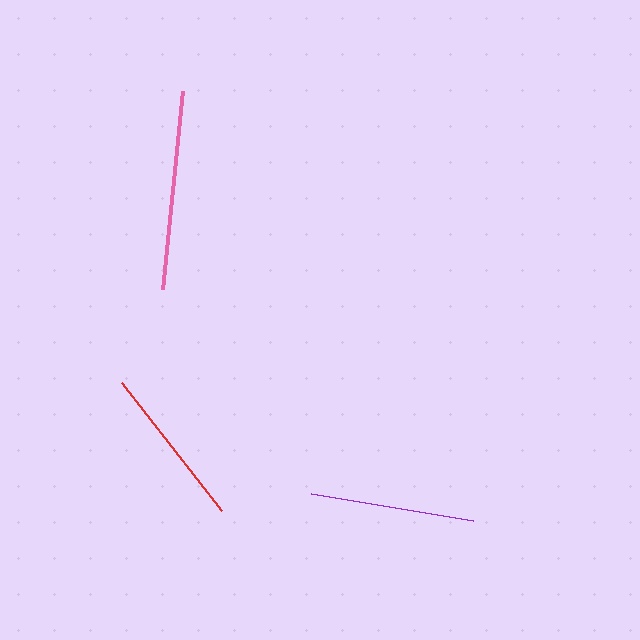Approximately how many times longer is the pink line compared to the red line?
The pink line is approximately 1.2 times the length of the red line.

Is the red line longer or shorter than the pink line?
The pink line is longer than the red line.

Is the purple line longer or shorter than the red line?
The purple line is longer than the red line.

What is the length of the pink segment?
The pink segment is approximately 199 pixels long.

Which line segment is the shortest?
The red line is the shortest at approximately 162 pixels.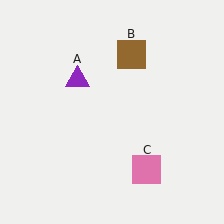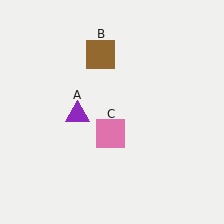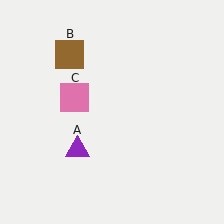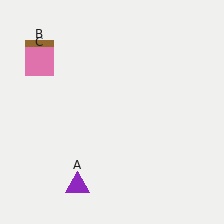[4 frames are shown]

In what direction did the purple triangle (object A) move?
The purple triangle (object A) moved down.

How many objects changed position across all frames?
3 objects changed position: purple triangle (object A), brown square (object B), pink square (object C).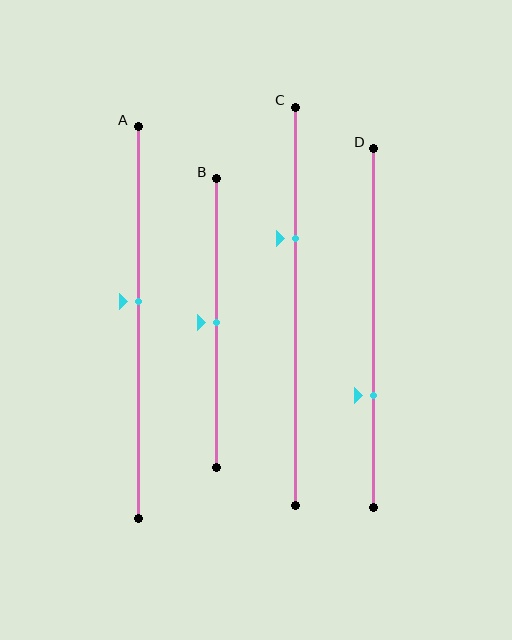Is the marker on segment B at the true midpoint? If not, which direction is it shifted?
Yes, the marker on segment B is at the true midpoint.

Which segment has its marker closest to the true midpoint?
Segment B has its marker closest to the true midpoint.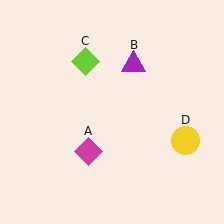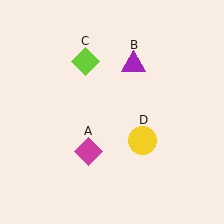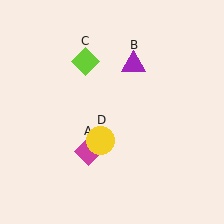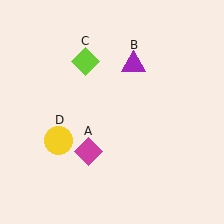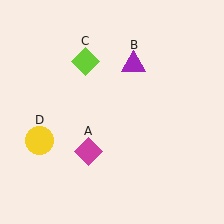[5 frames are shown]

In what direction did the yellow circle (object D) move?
The yellow circle (object D) moved left.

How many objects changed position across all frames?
1 object changed position: yellow circle (object D).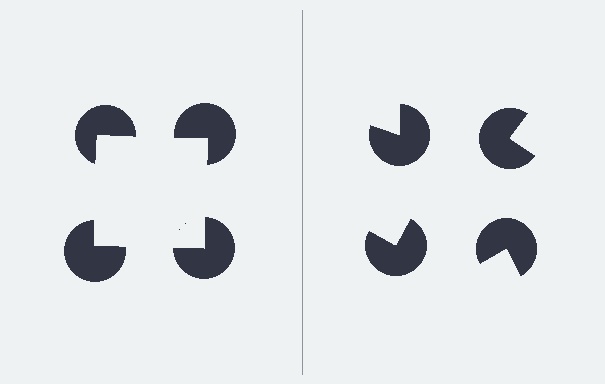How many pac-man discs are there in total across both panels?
8 — 4 on each side.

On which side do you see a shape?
An illusory square appears on the left side. On the right side the wedge cuts are rotated, so no coherent shape forms.